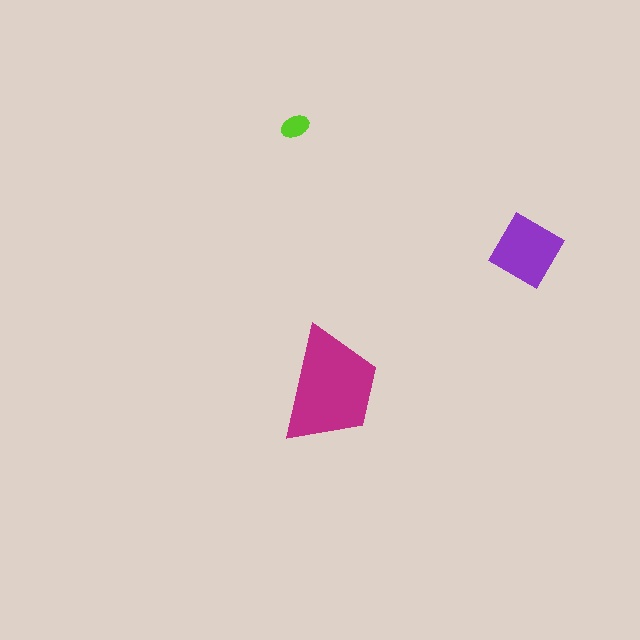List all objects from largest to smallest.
The magenta trapezoid, the purple diamond, the lime ellipse.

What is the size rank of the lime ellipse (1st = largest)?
3rd.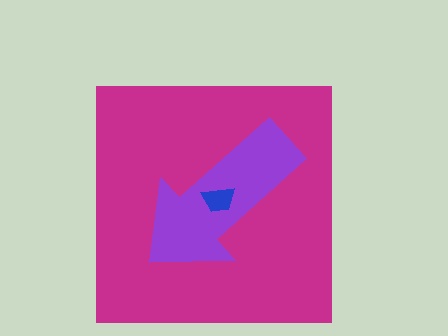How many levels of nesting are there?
3.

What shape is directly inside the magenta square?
The purple arrow.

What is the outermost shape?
The magenta square.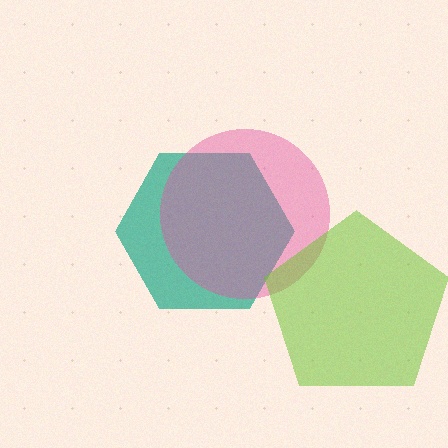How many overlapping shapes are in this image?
There are 3 overlapping shapes in the image.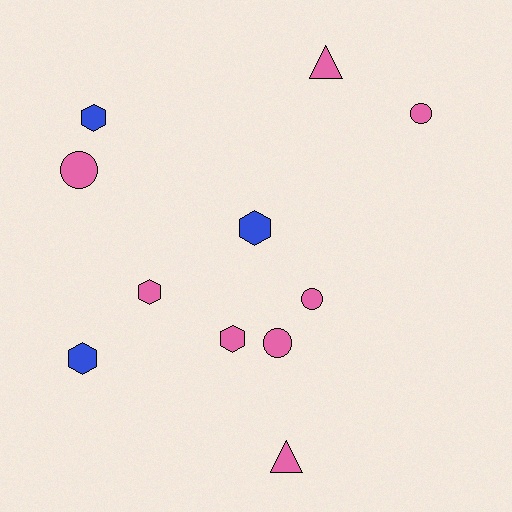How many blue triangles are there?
There are no blue triangles.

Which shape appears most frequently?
Hexagon, with 5 objects.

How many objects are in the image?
There are 11 objects.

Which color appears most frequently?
Pink, with 8 objects.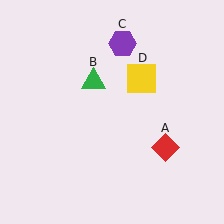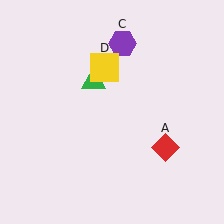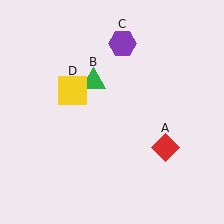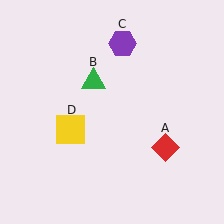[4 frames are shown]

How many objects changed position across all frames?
1 object changed position: yellow square (object D).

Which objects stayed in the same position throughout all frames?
Red diamond (object A) and green triangle (object B) and purple hexagon (object C) remained stationary.